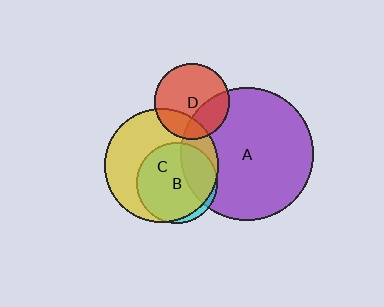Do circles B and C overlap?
Yes.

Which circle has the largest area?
Circle A (purple).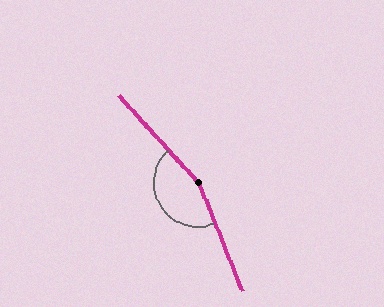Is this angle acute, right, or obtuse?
It is obtuse.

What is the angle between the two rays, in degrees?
Approximately 160 degrees.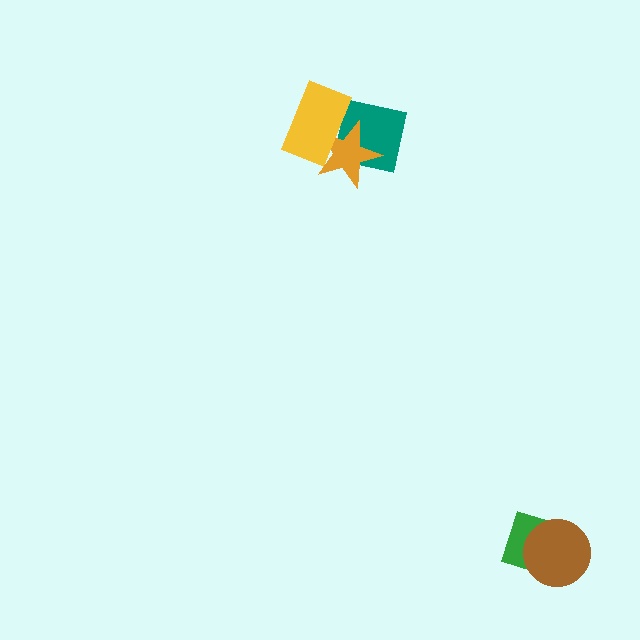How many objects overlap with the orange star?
2 objects overlap with the orange star.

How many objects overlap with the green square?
1 object overlaps with the green square.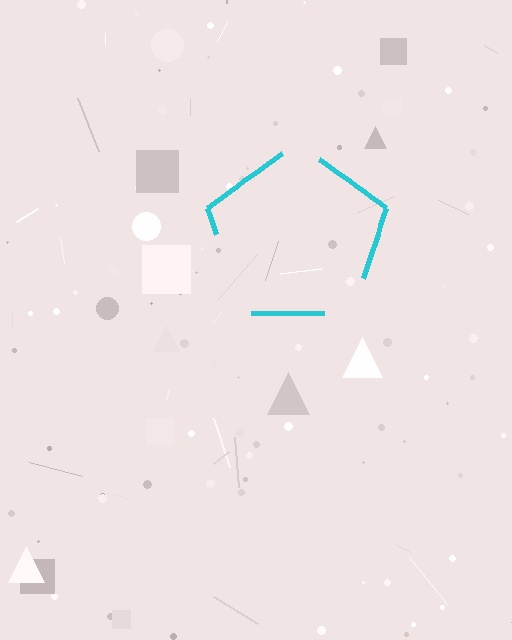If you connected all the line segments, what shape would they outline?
They would outline a pentagon.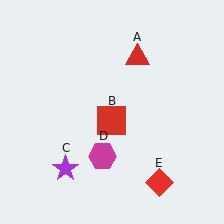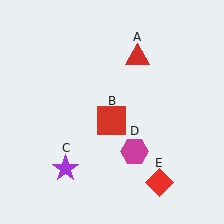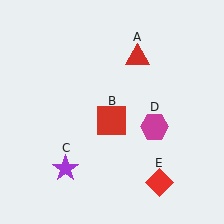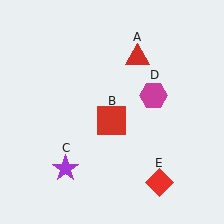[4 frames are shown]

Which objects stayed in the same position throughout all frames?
Red triangle (object A) and red square (object B) and purple star (object C) and red diamond (object E) remained stationary.